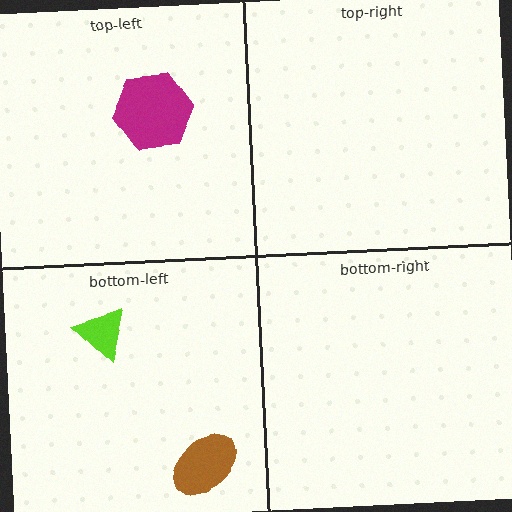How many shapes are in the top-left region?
1.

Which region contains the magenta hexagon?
The top-left region.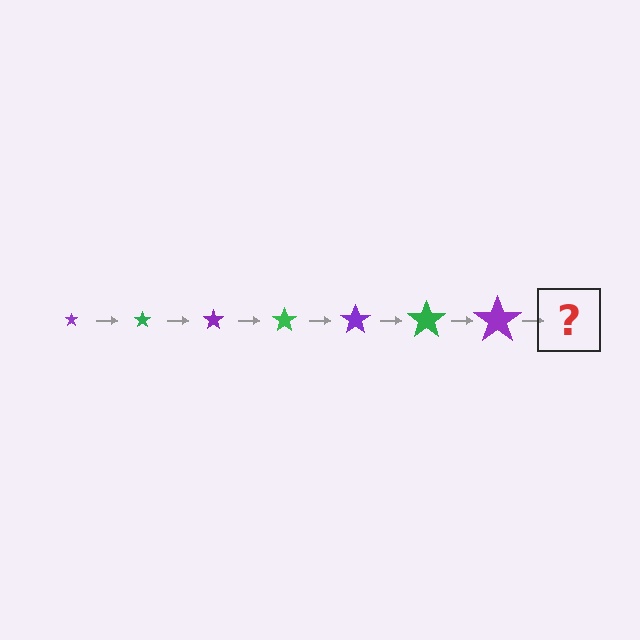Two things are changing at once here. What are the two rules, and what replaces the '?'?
The two rules are that the star grows larger each step and the color cycles through purple and green. The '?' should be a green star, larger than the previous one.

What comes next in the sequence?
The next element should be a green star, larger than the previous one.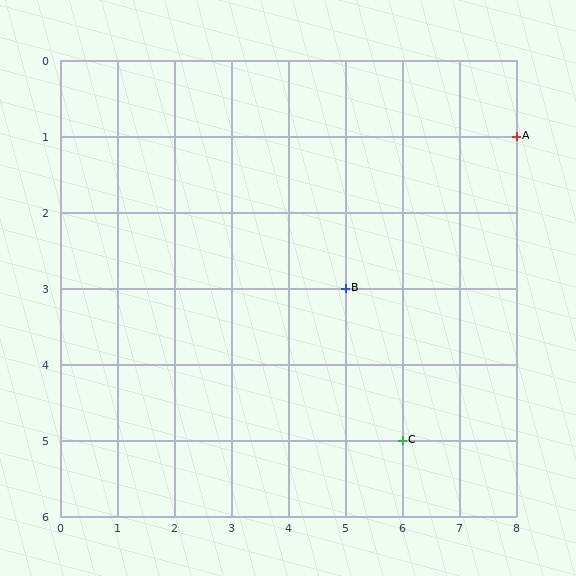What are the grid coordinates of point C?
Point C is at grid coordinates (6, 5).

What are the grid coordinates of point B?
Point B is at grid coordinates (5, 3).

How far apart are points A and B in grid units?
Points A and B are 3 columns and 2 rows apart (about 3.6 grid units diagonally).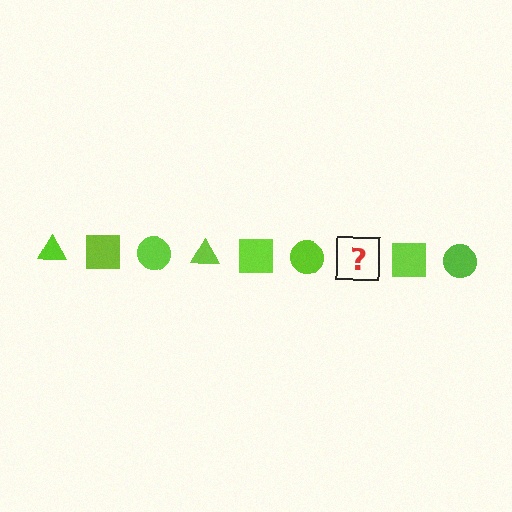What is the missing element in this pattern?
The missing element is a lime triangle.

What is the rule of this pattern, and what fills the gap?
The rule is that the pattern cycles through triangle, square, circle shapes in lime. The gap should be filled with a lime triangle.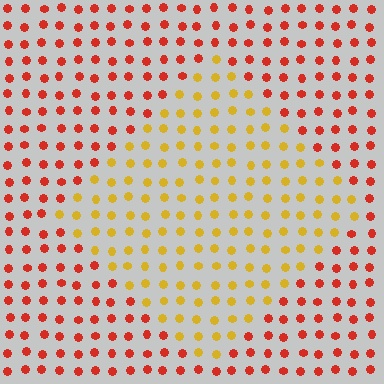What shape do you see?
I see a diamond.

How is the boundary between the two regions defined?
The boundary is defined purely by a slight shift in hue (about 44 degrees). Spacing, size, and orientation are identical on both sides.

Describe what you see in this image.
The image is filled with small red elements in a uniform arrangement. A diamond-shaped region is visible where the elements are tinted to a slightly different hue, forming a subtle color boundary.